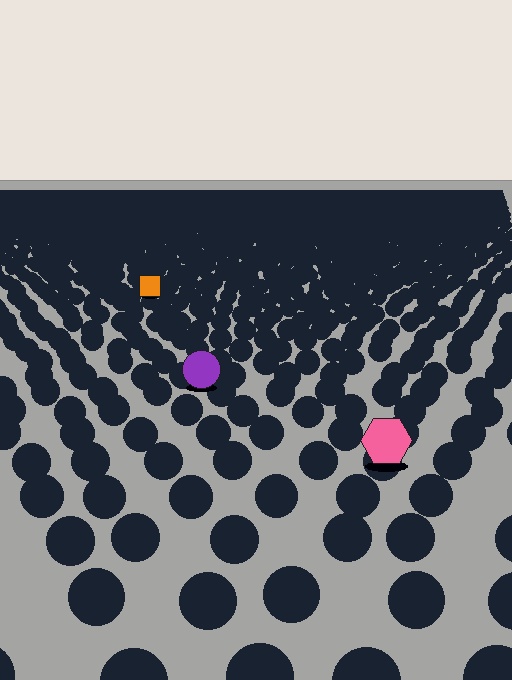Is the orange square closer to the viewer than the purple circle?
No. The purple circle is closer — you can tell from the texture gradient: the ground texture is coarser near it.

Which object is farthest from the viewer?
The orange square is farthest from the viewer. It appears smaller and the ground texture around it is denser.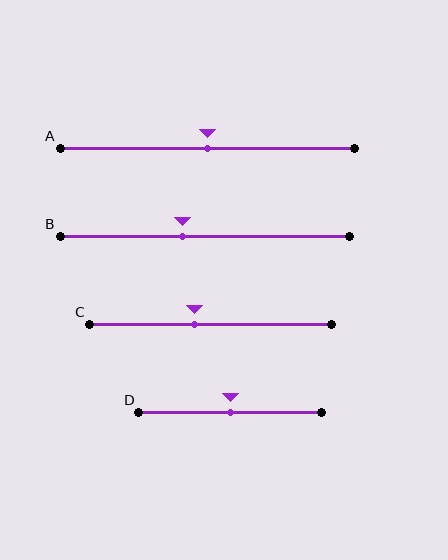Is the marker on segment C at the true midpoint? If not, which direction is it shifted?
No, the marker on segment C is shifted to the left by about 7% of the segment length.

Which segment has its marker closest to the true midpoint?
Segment A has its marker closest to the true midpoint.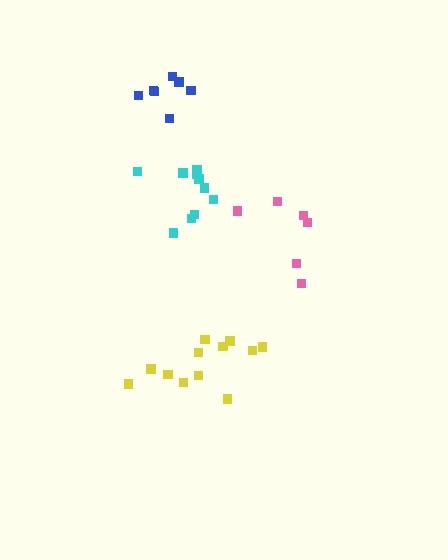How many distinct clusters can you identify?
There are 4 distinct clusters.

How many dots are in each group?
Group 1: 10 dots, Group 2: 6 dots, Group 3: 12 dots, Group 4: 7 dots (35 total).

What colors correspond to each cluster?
The clusters are colored: cyan, pink, yellow, blue.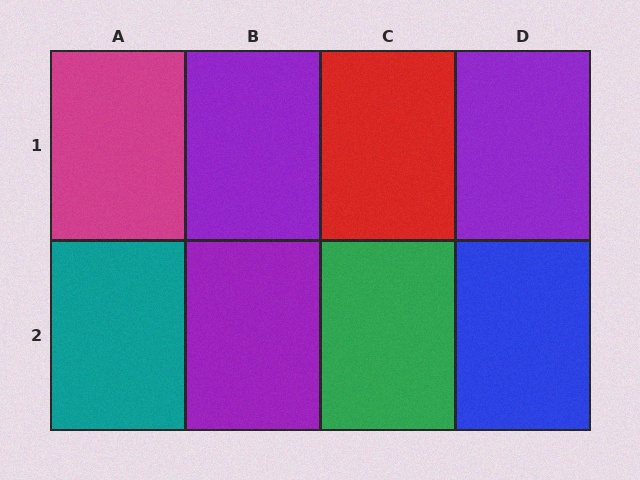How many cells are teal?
1 cell is teal.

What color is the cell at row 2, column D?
Blue.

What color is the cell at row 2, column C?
Green.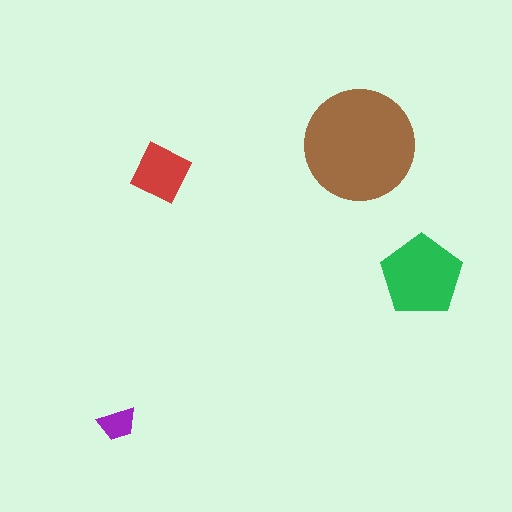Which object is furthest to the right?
The green pentagon is rightmost.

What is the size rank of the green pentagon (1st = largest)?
2nd.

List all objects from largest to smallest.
The brown circle, the green pentagon, the red diamond, the purple trapezoid.